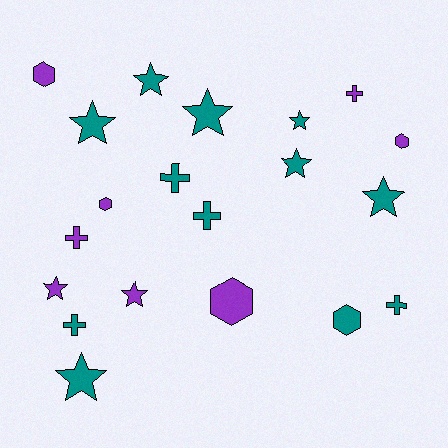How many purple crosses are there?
There are 2 purple crosses.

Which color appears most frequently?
Teal, with 12 objects.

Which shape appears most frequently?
Star, with 9 objects.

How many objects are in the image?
There are 20 objects.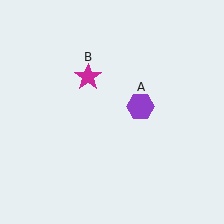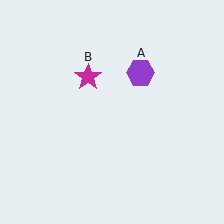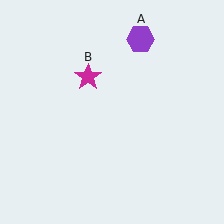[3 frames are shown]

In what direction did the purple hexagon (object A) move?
The purple hexagon (object A) moved up.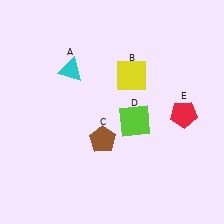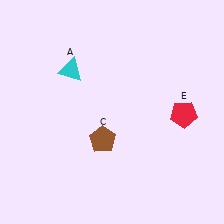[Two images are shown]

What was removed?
The lime square (D), the yellow square (B) were removed in Image 2.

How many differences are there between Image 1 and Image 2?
There are 2 differences between the two images.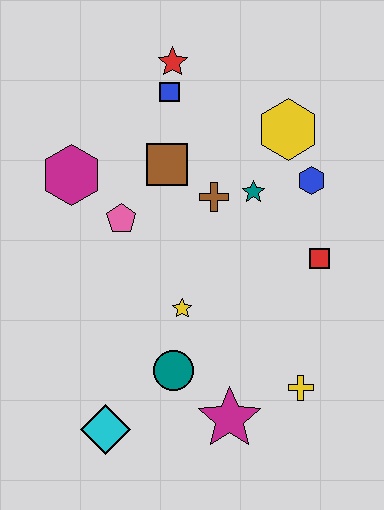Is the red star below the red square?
No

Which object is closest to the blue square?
The red star is closest to the blue square.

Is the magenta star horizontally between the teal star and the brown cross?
Yes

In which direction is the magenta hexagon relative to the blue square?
The magenta hexagon is to the left of the blue square.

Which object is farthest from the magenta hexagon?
The yellow cross is farthest from the magenta hexagon.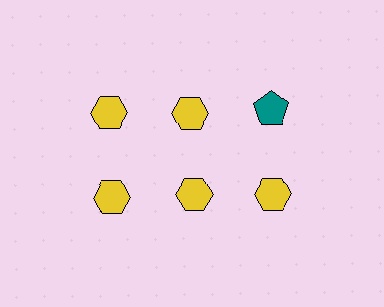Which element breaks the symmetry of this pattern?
The teal pentagon in the top row, center column breaks the symmetry. All other shapes are yellow hexagons.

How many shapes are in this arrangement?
There are 6 shapes arranged in a grid pattern.